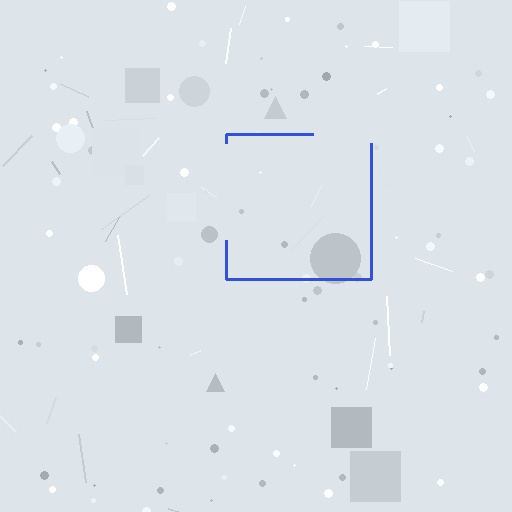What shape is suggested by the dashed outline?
The dashed outline suggests a square.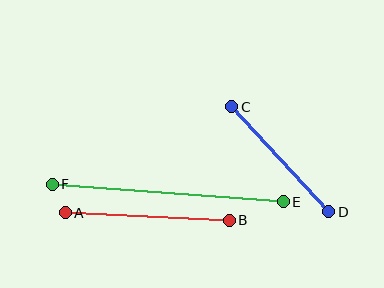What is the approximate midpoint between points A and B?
The midpoint is at approximately (147, 217) pixels.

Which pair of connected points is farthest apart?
Points E and F are farthest apart.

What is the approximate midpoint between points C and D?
The midpoint is at approximately (280, 159) pixels.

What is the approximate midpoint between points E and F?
The midpoint is at approximately (168, 193) pixels.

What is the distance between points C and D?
The distance is approximately 143 pixels.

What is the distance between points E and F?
The distance is approximately 232 pixels.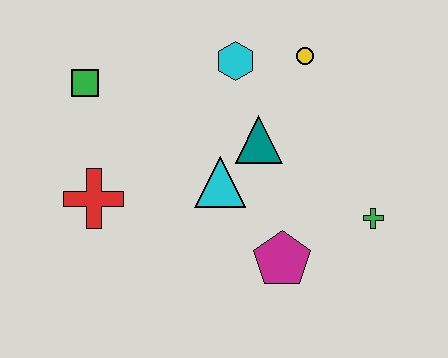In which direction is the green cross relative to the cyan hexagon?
The green cross is below the cyan hexagon.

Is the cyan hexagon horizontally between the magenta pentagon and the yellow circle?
No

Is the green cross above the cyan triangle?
No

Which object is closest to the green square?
The red cross is closest to the green square.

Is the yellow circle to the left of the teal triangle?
No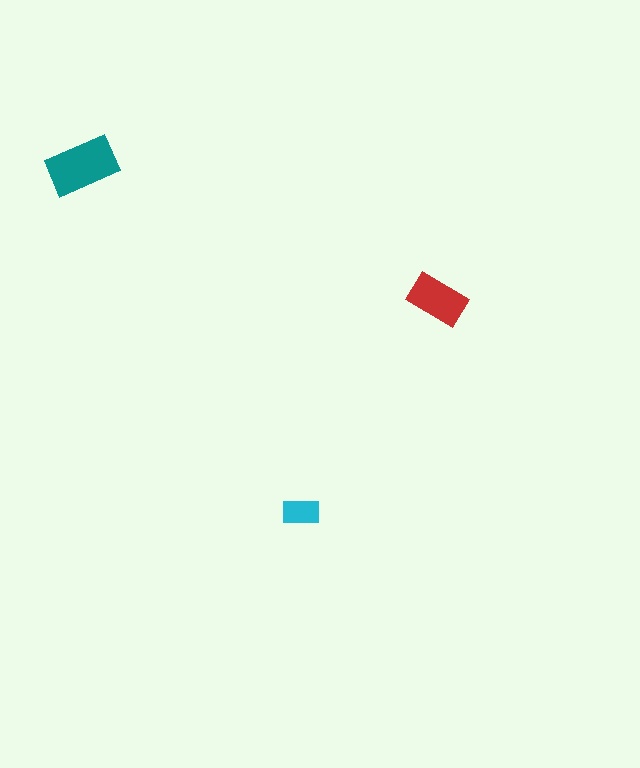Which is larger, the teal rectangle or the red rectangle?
The teal one.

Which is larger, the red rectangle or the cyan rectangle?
The red one.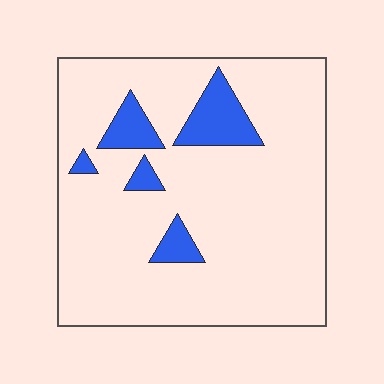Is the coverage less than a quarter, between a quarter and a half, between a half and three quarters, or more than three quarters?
Less than a quarter.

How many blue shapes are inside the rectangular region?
5.